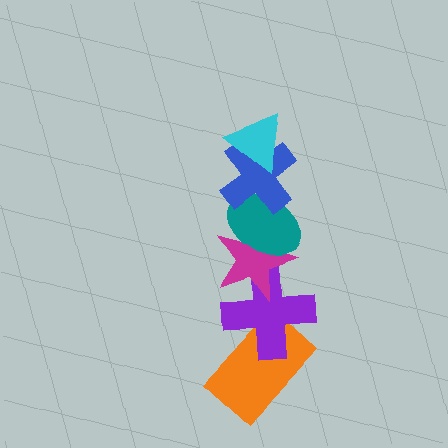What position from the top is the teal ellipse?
The teal ellipse is 3rd from the top.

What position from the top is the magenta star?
The magenta star is 4th from the top.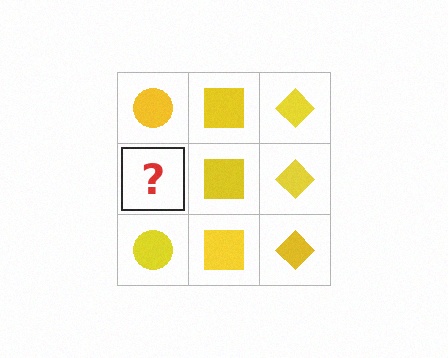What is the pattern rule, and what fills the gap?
The rule is that each column has a consistent shape. The gap should be filled with a yellow circle.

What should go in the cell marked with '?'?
The missing cell should contain a yellow circle.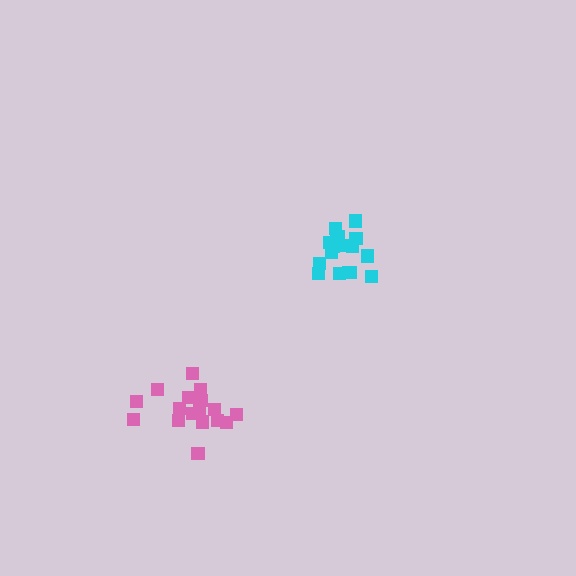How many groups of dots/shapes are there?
There are 2 groups.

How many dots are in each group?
Group 1: 17 dots, Group 2: 18 dots (35 total).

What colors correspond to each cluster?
The clusters are colored: pink, cyan.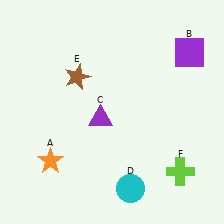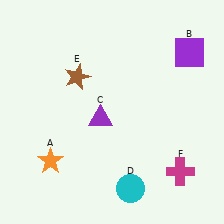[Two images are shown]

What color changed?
The cross (F) changed from lime in Image 1 to magenta in Image 2.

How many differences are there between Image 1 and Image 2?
There is 1 difference between the two images.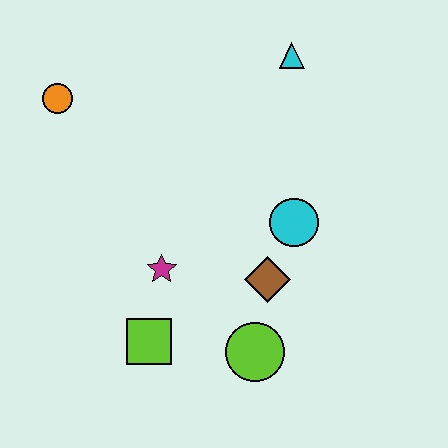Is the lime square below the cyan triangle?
Yes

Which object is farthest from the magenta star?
The cyan triangle is farthest from the magenta star.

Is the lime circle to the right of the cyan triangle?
No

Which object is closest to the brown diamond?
The cyan circle is closest to the brown diamond.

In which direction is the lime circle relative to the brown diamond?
The lime circle is below the brown diamond.